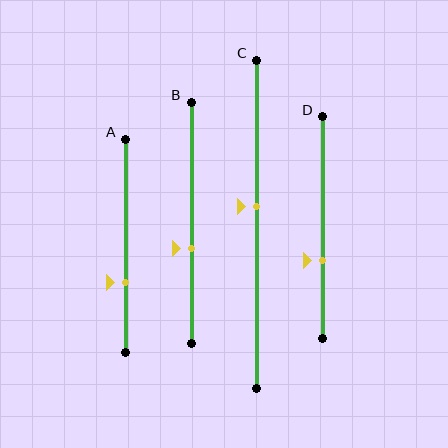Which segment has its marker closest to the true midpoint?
Segment C has its marker closest to the true midpoint.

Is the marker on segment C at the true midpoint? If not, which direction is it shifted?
No, the marker on segment C is shifted upward by about 5% of the segment length.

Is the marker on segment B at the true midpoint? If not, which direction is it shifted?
No, the marker on segment B is shifted downward by about 11% of the segment length.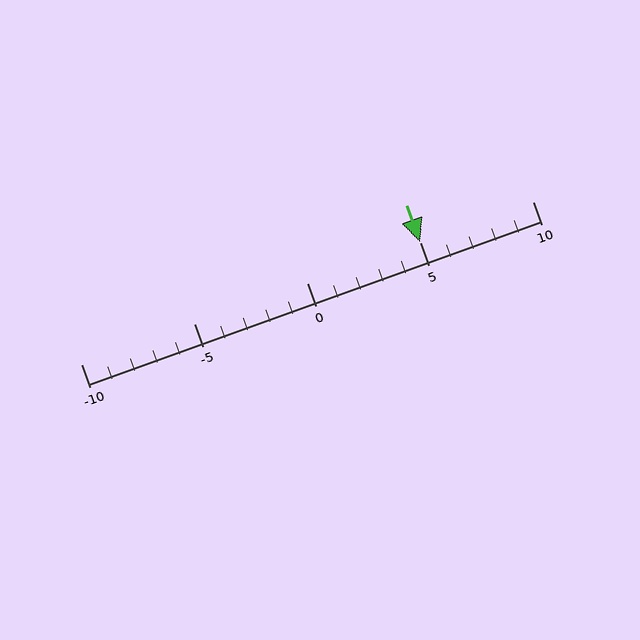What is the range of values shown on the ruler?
The ruler shows values from -10 to 10.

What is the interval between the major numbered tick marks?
The major tick marks are spaced 5 units apart.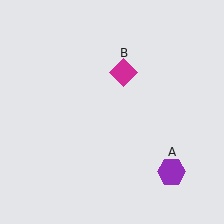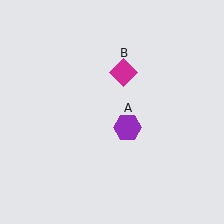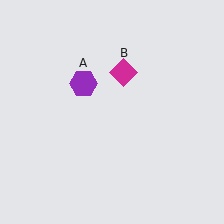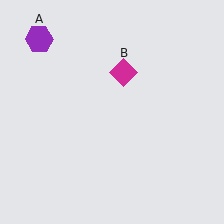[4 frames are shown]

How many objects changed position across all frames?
1 object changed position: purple hexagon (object A).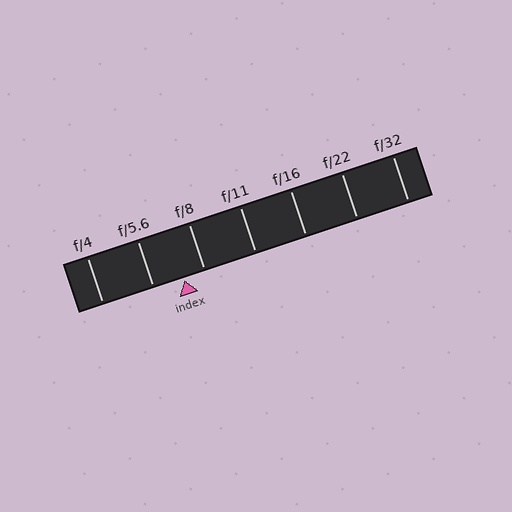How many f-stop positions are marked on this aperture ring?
There are 7 f-stop positions marked.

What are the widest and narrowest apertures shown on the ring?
The widest aperture shown is f/4 and the narrowest is f/32.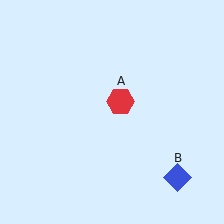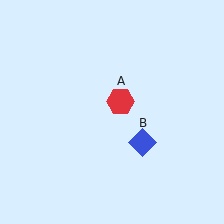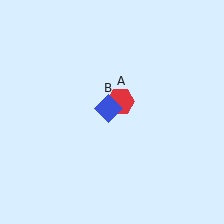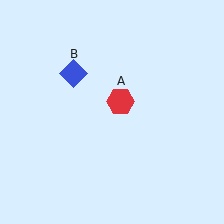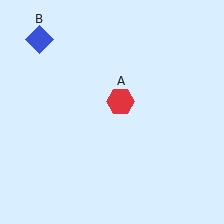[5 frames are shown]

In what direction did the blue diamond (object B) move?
The blue diamond (object B) moved up and to the left.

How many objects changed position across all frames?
1 object changed position: blue diamond (object B).